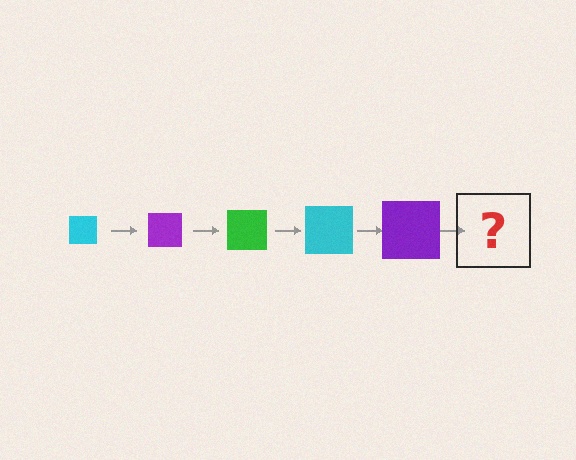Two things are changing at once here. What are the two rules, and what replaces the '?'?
The two rules are that the square grows larger each step and the color cycles through cyan, purple, and green. The '?' should be a green square, larger than the previous one.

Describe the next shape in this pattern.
It should be a green square, larger than the previous one.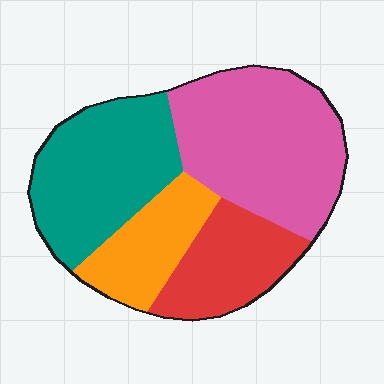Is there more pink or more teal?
Pink.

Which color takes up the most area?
Pink, at roughly 35%.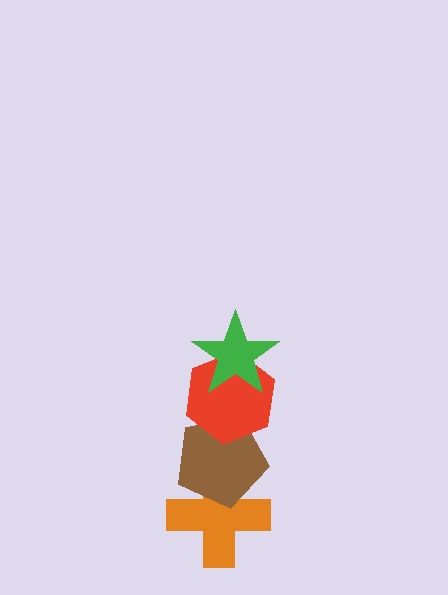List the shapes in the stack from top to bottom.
From top to bottom: the green star, the red hexagon, the brown pentagon, the orange cross.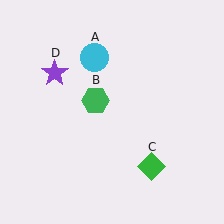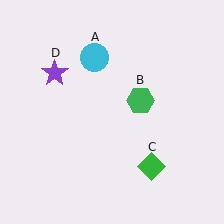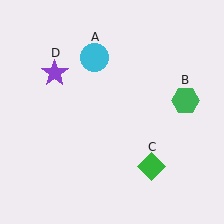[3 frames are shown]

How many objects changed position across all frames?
1 object changed position: green hexagon (object B).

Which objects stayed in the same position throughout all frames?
Cyan circle (object A) and green diamond (object C) and purple star (object D) remained stationary.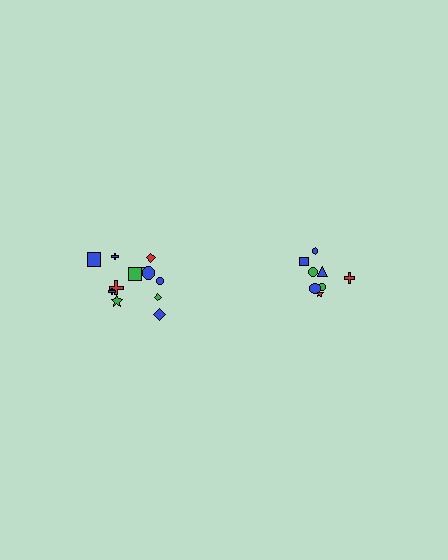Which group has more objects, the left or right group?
The left group.